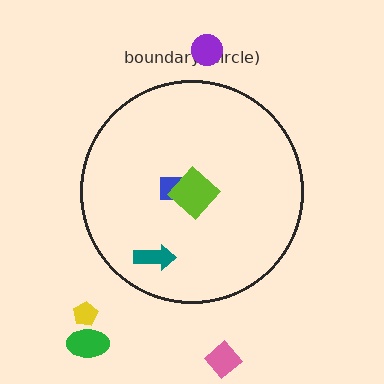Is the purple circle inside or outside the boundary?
Outside.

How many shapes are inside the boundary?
3 inside, 4 outside.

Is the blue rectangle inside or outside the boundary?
Inside.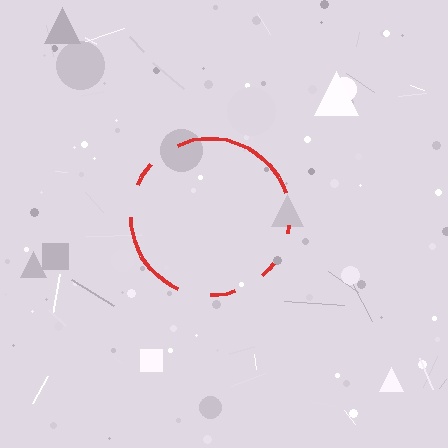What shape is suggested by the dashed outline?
The dashed outline suggests a circle.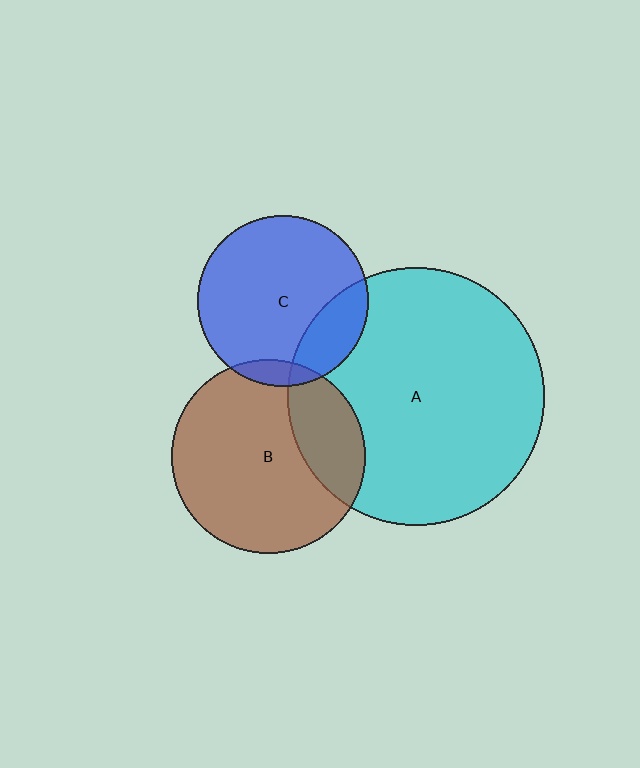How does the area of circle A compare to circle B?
Approximately 1.8 times.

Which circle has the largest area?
Circle A (cyan).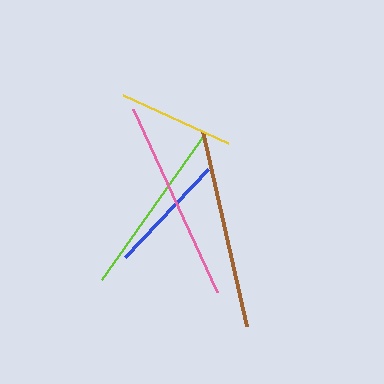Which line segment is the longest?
The pink line is the longest at approximately 201 pixels.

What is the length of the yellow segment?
The yellow segment is approximately 115 pixels long.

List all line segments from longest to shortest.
From longest to shortest: pink, brown, lime, blue, yellow.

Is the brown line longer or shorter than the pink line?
The pink line is longer than the brown line.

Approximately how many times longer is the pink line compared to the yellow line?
The pink line is approximately 1.8 times the length of the yellow line.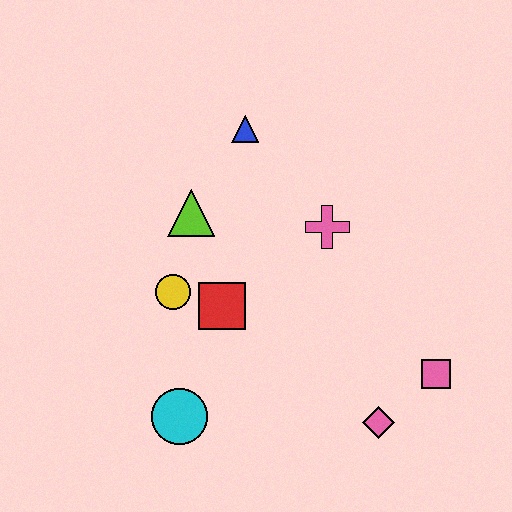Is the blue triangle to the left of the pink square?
Yes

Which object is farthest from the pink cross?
The cyan circle is farthest from the pink cross.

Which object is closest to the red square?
The yellow circle is closest to the red square.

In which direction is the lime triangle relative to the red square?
The lime triangle is above the red square.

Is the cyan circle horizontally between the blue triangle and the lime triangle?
No